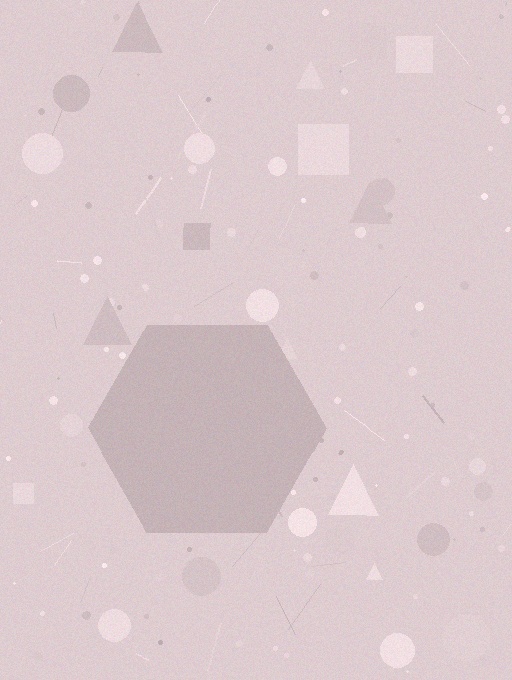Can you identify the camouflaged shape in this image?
The camouflaged shape is a hexagon.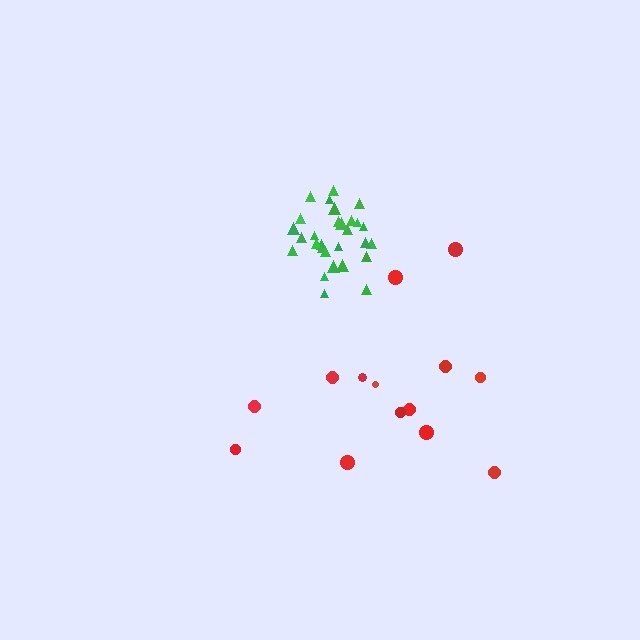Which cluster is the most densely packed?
Green.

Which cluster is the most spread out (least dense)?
Red.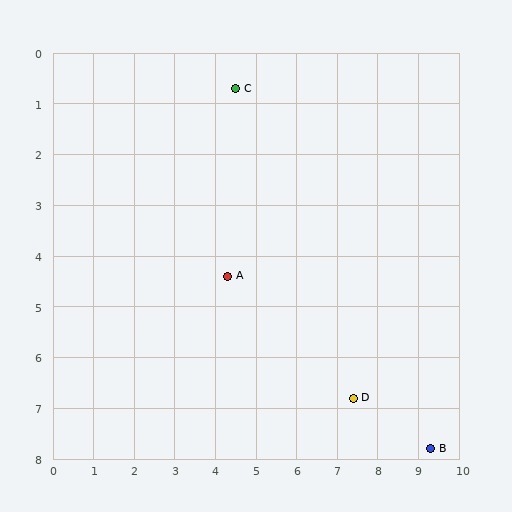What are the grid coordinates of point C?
Point C is at approximately (4.5, 0.7).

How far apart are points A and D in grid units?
Points A and D are about 3.9 grid units apart.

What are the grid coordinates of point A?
Point A is at approximately (4.3, 4.4).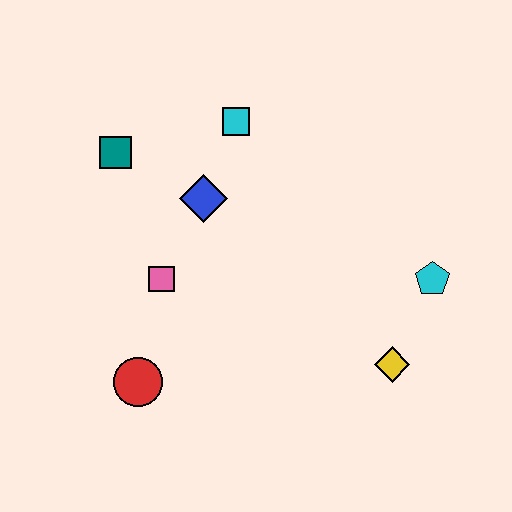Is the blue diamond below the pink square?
No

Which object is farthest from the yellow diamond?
The teal square is farthest from the yellow diamond.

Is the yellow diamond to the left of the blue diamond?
No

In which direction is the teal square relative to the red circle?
The teal square is above the red circle.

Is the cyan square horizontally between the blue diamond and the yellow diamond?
Yes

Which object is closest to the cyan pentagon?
The yellow diamond is closest to the cyan pentagon.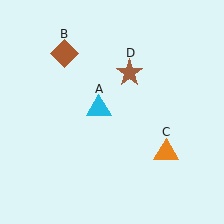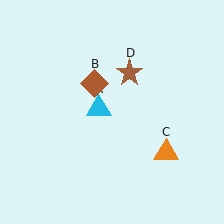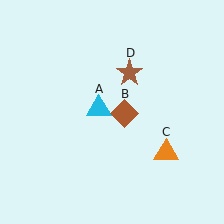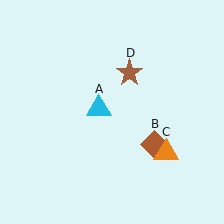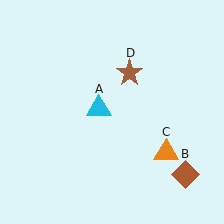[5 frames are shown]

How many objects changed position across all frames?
1 object changed position: brown diamond (object B).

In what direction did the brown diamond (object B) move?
The brown diamond (object B) moved down and to the right.